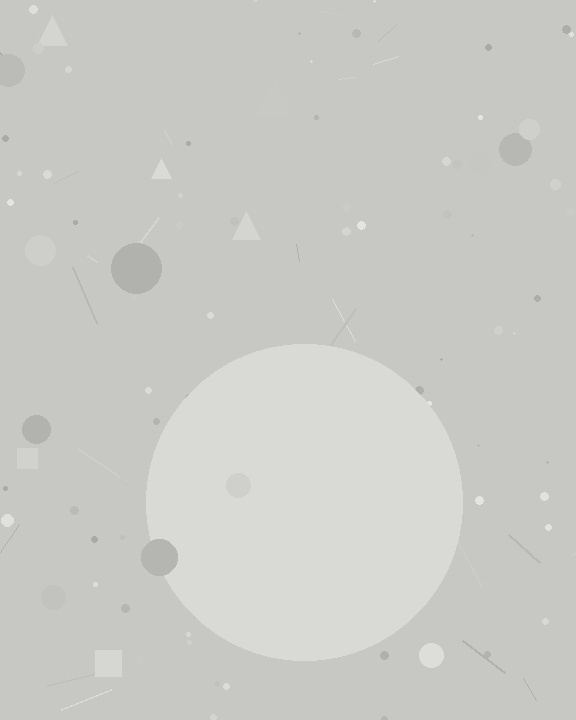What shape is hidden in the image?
A circle is hidden in the image.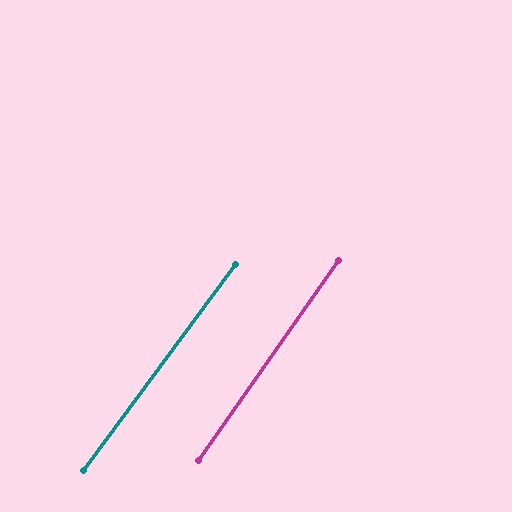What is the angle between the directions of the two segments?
Approximately 1 degree.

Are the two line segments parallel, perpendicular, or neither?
Parallel — their directions differ by only 1.5°.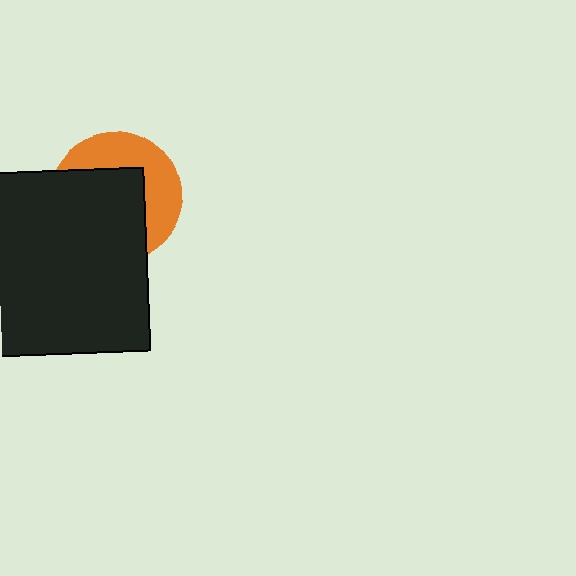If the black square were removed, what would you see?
You would see the complete orange circle.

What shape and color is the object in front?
The object in front is a black square.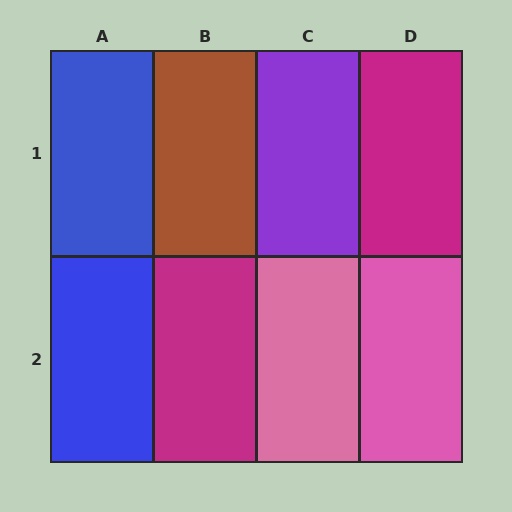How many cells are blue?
2 cells are blue.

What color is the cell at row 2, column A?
Blue.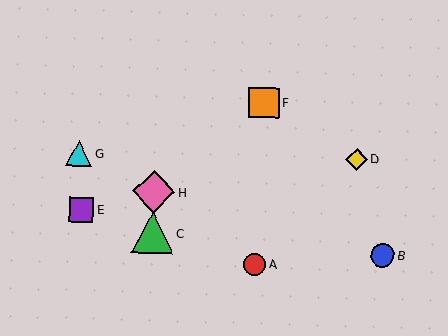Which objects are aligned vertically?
Objects C, H are aligned vertically.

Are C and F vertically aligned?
No, C is at x≈152 and F is at x≈264.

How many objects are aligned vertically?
2 objects (C, H) are aligned vertically.